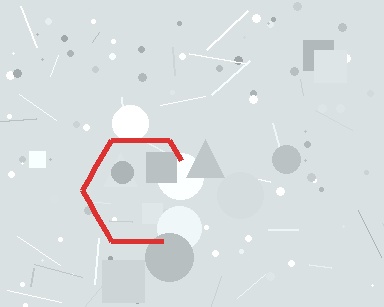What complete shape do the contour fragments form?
The contour fragments form a hexagon.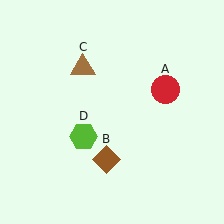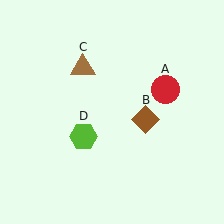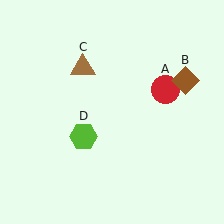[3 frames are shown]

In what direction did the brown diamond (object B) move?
The brown diamond (object B) moved up and to the right.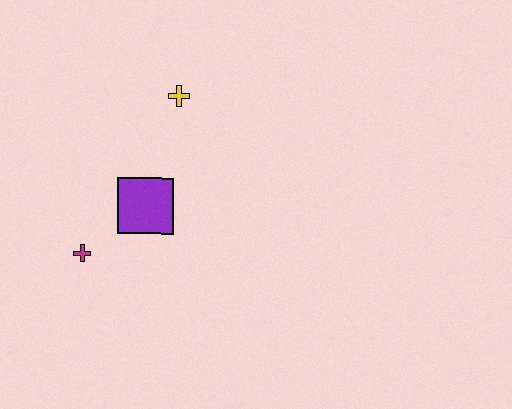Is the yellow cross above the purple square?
Yes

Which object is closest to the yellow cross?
The purple square is closest to the yellow cross.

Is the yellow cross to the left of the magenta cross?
No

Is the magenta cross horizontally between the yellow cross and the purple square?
No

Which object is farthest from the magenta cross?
The yellow cross is farthest from the magenta cross.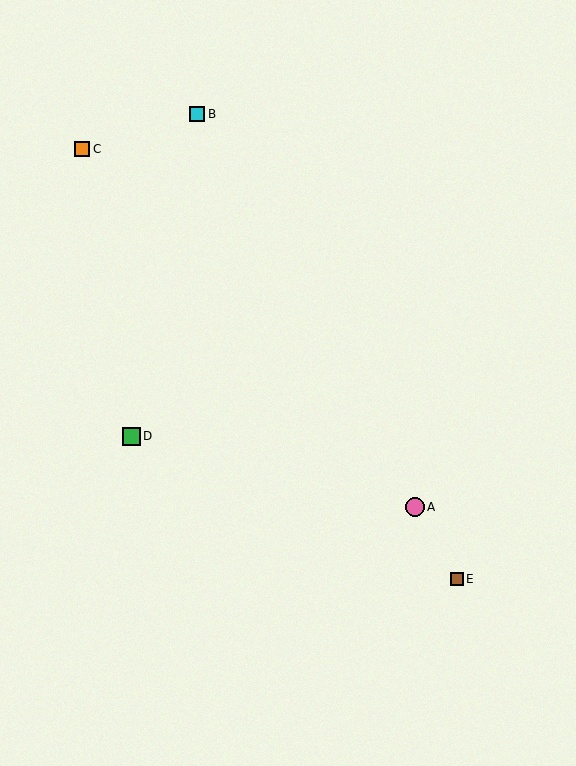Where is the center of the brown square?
The center of the brown square is at (457, 579).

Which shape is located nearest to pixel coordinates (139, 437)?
The green square (labeled D) at (131, 436) is nearest to that location.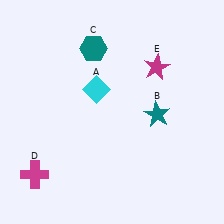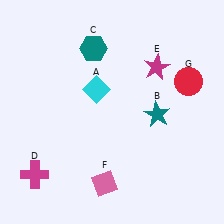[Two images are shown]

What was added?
A pink diamond (F), a red circle (G) were added in Image 2.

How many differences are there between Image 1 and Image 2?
There are 2 differences between the two images.